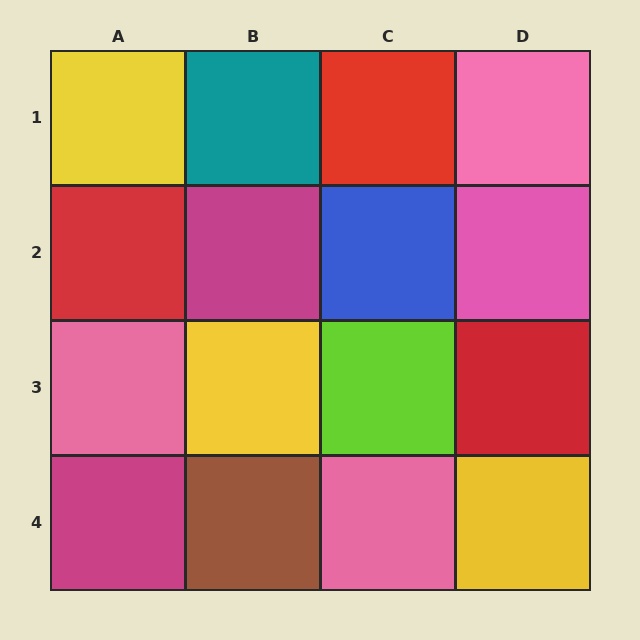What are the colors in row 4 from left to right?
Magenta, brown, pink, yellow.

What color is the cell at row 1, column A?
Yellow.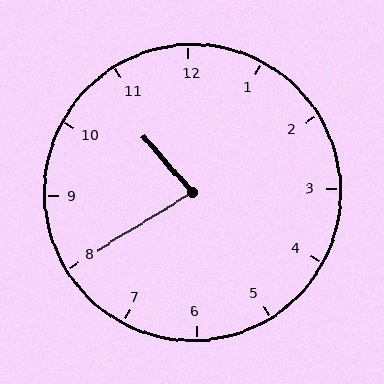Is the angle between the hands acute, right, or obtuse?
It is acute.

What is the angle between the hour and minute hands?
Approximately 80 degrees.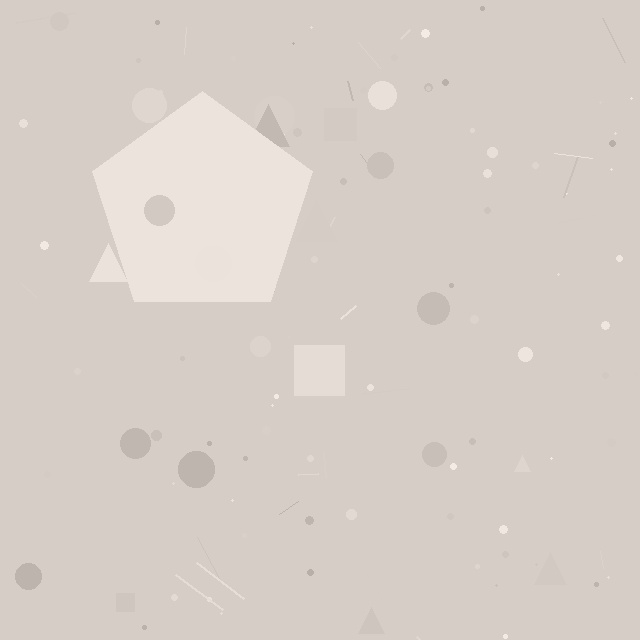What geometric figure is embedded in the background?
A pentagon is embedded in the background.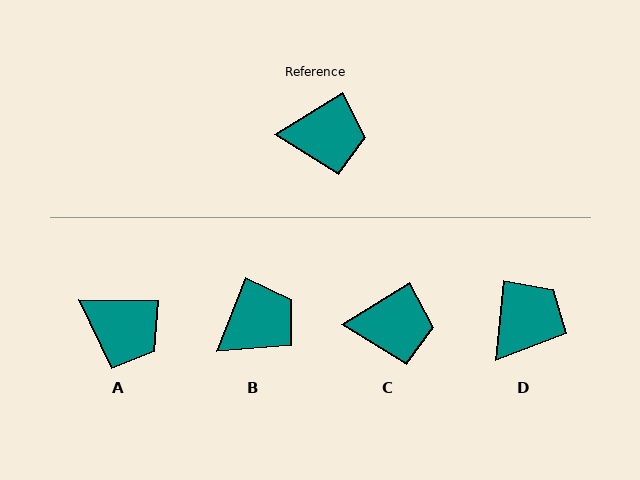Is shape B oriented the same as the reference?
No, it is off by about 36 degrees.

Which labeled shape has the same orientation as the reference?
C.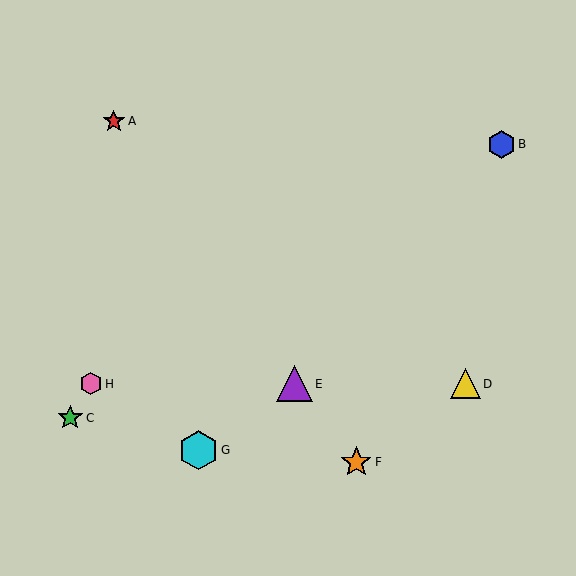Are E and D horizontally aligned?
Yes, both are at y≈384.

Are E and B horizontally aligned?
No, E is at y≈384 and B is at y≈144.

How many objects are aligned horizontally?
3 objects (D, E, H) are aligned horizontally.